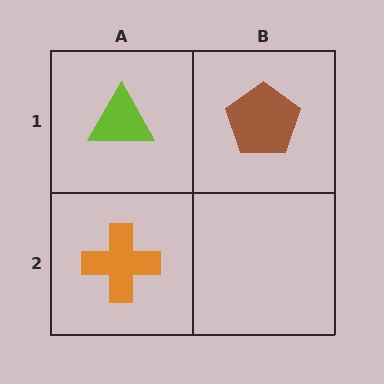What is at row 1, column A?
A lime triangle.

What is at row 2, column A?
An orange cross.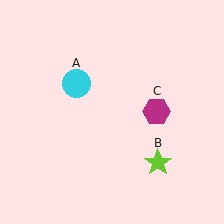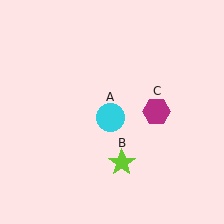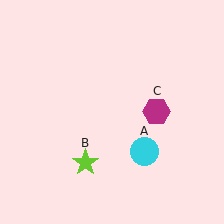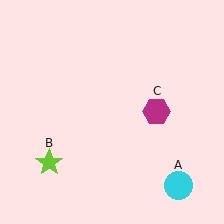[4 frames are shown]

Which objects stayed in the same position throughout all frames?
Magenta hexagon (object C) remained stationary.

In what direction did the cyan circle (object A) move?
The cyan circle (object A) moved down and to the right.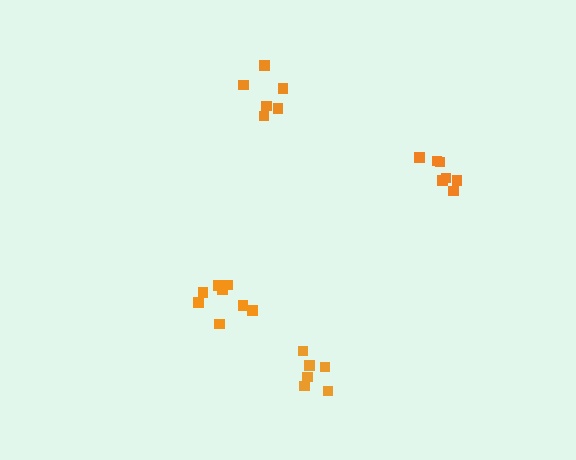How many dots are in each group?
Group 1: 8 dots, Group 2: 6 dots, Group 3: 6 dots, Group 4: 7 dots (27 total).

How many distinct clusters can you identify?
There are 4 distinct clusters.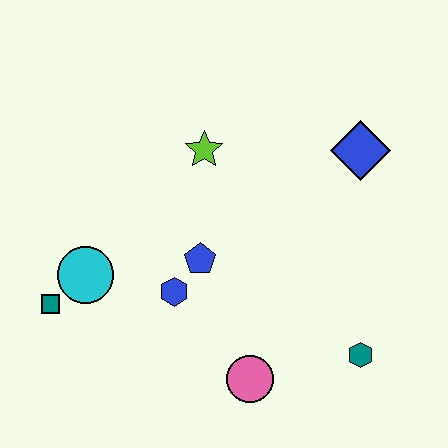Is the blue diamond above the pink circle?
Yes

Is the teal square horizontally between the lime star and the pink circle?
No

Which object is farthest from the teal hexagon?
The teal square is farthest from the teal hexagon.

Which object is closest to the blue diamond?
The lime star is closest to the blue diamond.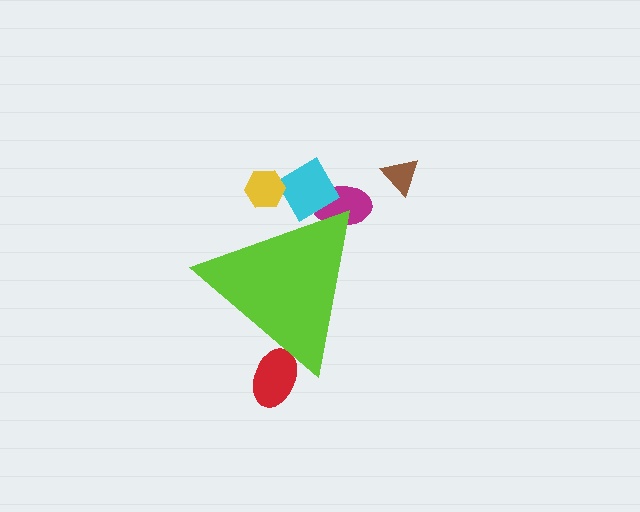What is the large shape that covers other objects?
A lime triangle.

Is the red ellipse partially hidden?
Yes, the red ellipse is partially hidden behind the lime triangle.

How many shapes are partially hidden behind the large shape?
4 shapes are partially hidden.